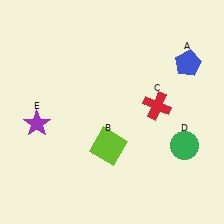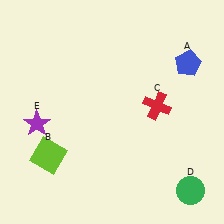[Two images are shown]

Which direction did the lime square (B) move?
The lime square (B) moved left.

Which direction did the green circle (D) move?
The green circle (D) moved down.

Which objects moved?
The objects that moved are: the lime square (B), the green circle (D).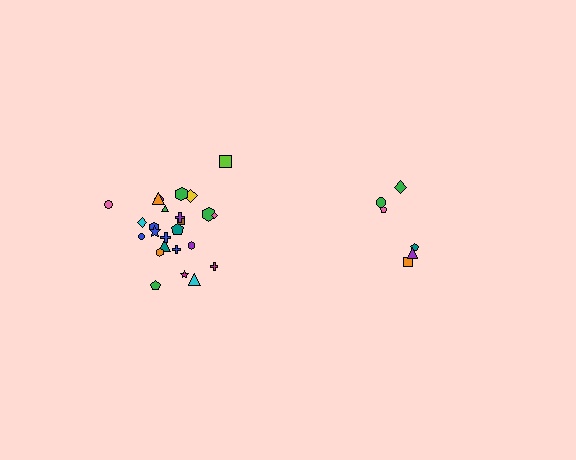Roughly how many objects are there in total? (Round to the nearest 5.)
Roughly 30 objects in total.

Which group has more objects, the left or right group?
The left group.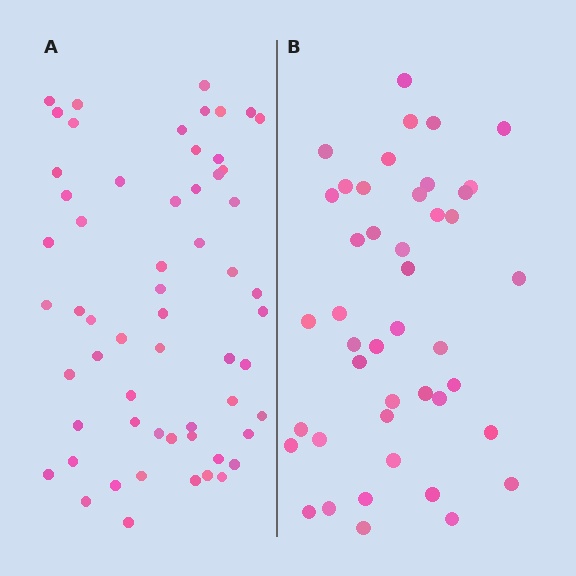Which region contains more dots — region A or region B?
Region A (the left region) has more dots.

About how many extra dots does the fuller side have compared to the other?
Region A has approximately 15 more dots than region B.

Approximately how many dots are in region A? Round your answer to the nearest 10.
About 60 dots. (The exact count is 59, which rounds to 60.)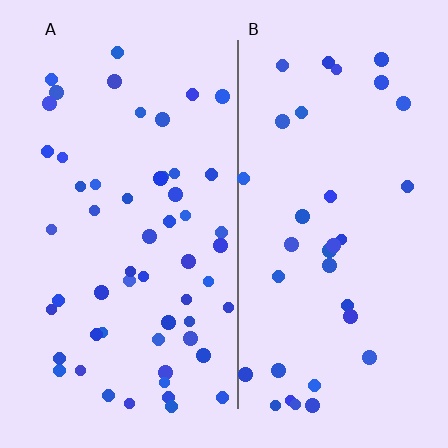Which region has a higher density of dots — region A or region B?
A (the left).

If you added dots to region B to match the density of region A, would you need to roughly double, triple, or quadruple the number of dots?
Approximately double.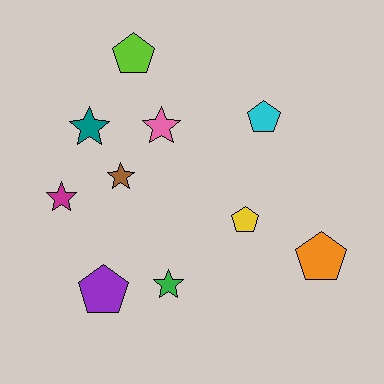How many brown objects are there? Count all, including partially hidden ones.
There is 1 brown object.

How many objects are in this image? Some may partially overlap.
There are 10 objects.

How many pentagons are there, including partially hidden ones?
There are 5 pentagons.